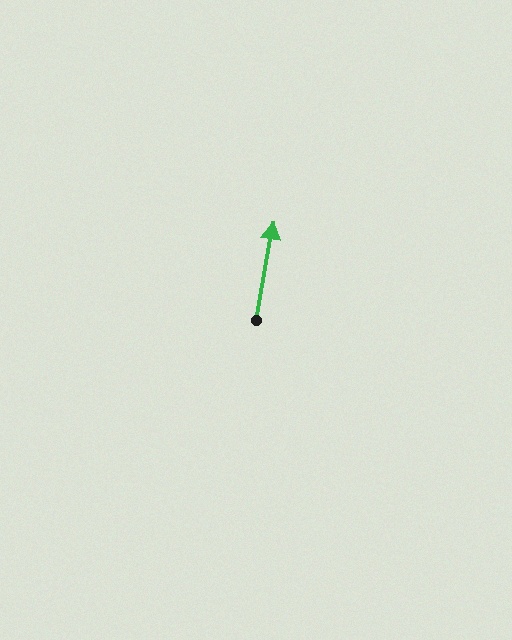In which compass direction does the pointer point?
North.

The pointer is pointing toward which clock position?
Roughly 12 o'clock.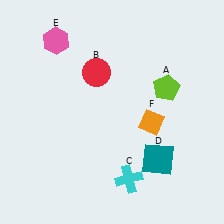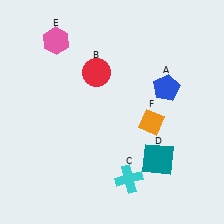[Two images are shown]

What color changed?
The pentagon (A) changed from lime in Image 1 to blue in Image 2.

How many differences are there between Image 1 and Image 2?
There is 1 difference between the two images.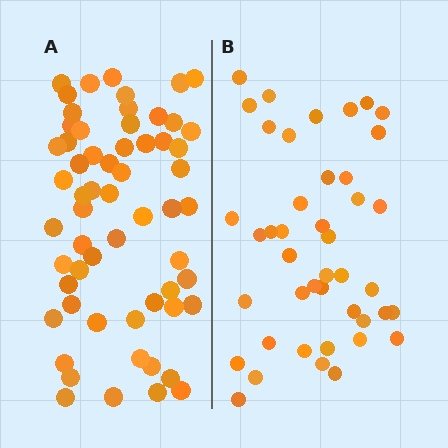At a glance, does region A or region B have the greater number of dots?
Region A (the left region) has more dots.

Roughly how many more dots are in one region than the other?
Region A has approximately 15 more dots than region B.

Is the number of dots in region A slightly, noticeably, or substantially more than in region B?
Region A has noticeably more, but not dramatically so. The ratio is roughly 1.4 to 1.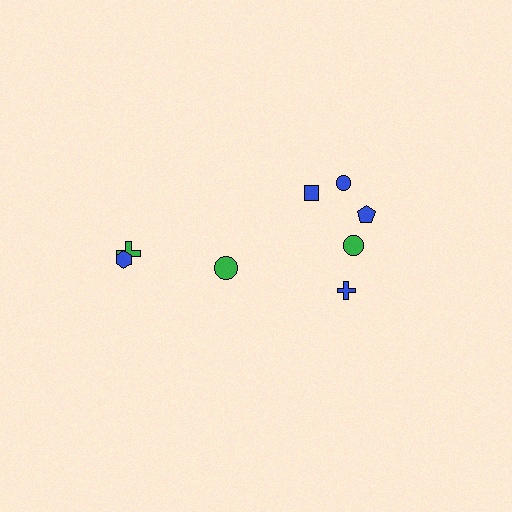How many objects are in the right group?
There are 5 objects.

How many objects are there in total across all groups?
There are 8 objects.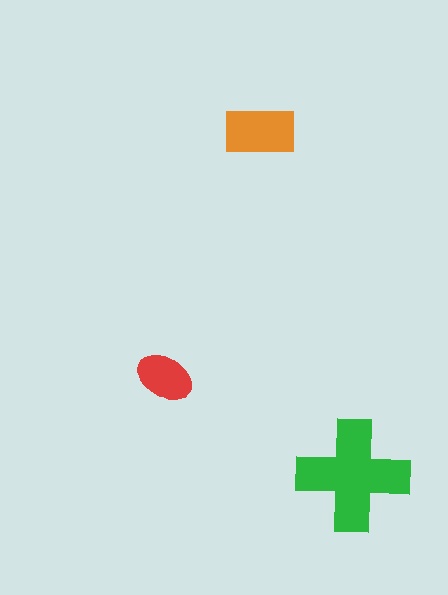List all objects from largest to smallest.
The green cross, the orange rectangle, the red ellipse.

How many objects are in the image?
There are 3 objects in the image.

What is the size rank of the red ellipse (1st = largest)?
3rd.